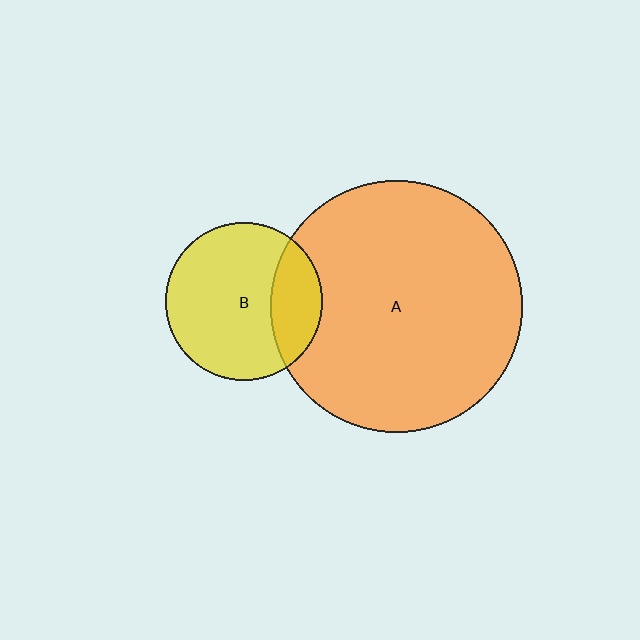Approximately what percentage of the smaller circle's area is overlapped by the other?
Approximately 25%.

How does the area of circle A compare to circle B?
Approximately 2.6 times.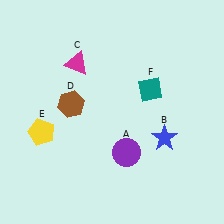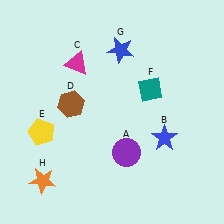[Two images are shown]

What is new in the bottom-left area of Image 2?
An orange star (H) was added in the bottom-left area of Image 2.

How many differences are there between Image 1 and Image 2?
There are 2 differences between the two images.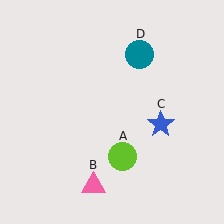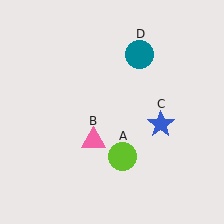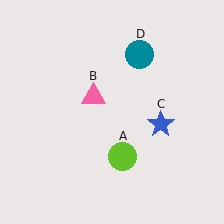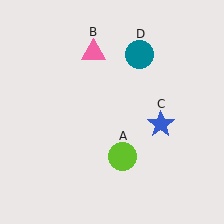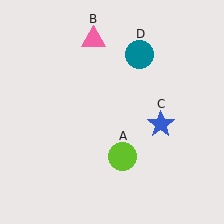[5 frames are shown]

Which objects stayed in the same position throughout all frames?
Lime circle (object A) and blue star (object C) and teal circle (object D) remained stationary.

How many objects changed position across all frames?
1 object changed position: pink triangle (object B).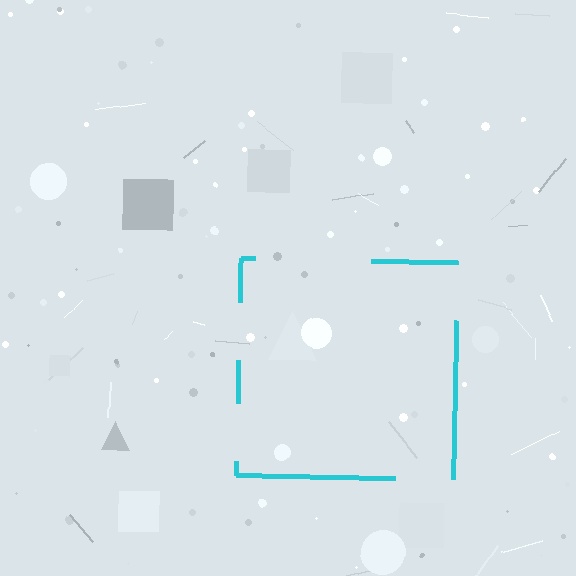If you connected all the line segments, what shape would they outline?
They would outline a square.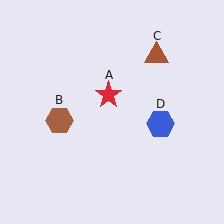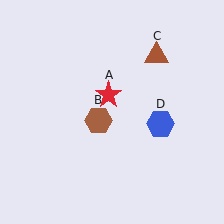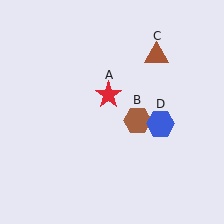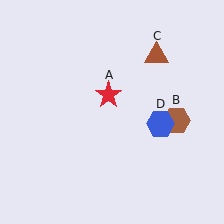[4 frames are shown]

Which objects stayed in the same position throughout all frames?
Red star (object A) and brown triangle (object C) and blue hexagon (object D) remained stationary.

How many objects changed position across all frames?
1 object changed position: brown hexagon (object B).